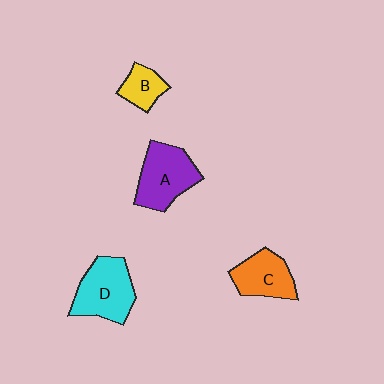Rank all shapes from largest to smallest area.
From largest to smallest: D (cyan), A (purple), C (orange), B (yellow).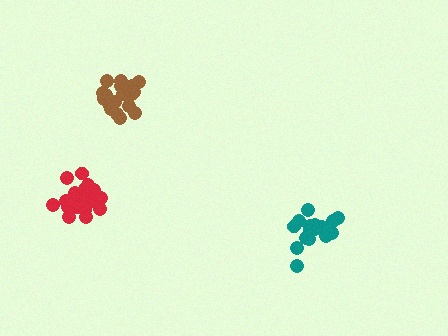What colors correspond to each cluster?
The clusters are colored: teal, red, brown.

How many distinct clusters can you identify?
There are 3 distinct clusters.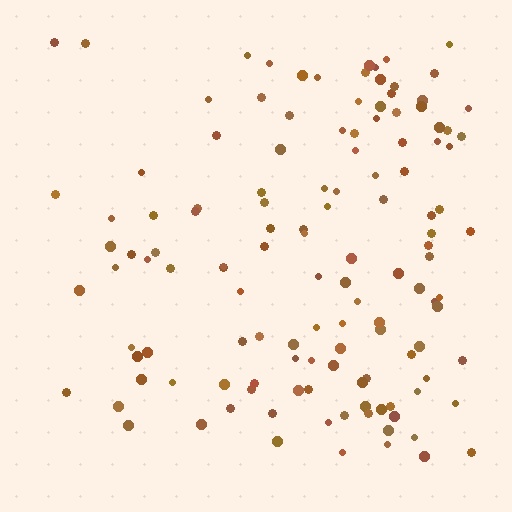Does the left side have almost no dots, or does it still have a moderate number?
Still a moderate number, just noticeably fewer than the right.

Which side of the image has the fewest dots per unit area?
The left.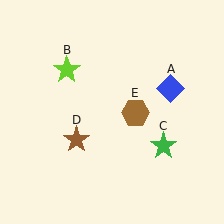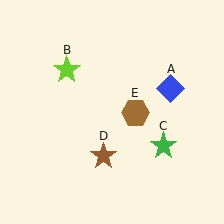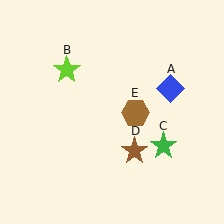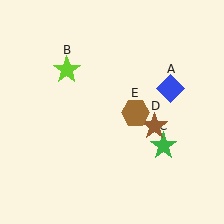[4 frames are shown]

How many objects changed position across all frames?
1 object changed position: brown star (object D).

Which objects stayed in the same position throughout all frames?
Blue diamond (object A) and lime star (object B) and green star (object C) and brown hexagon (object E) remained stationary.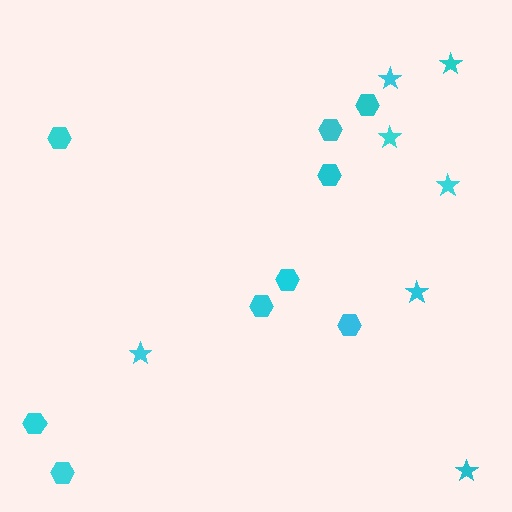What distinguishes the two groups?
There are 2 groups: one group of hexagons (9) and one group of stars (7).